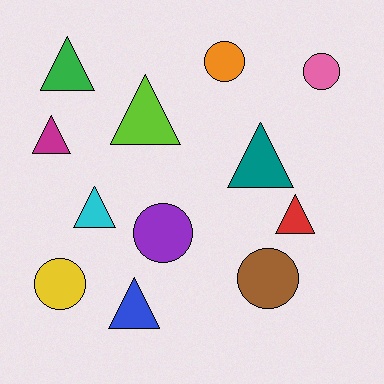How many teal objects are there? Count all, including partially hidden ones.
There is 1 teal object.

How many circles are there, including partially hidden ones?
There are 5 circles.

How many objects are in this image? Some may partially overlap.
There are 12 objects.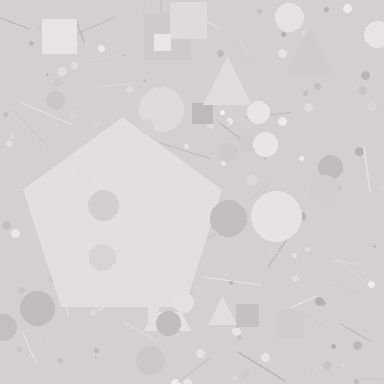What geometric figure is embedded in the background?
A pentagon is embedded in the background.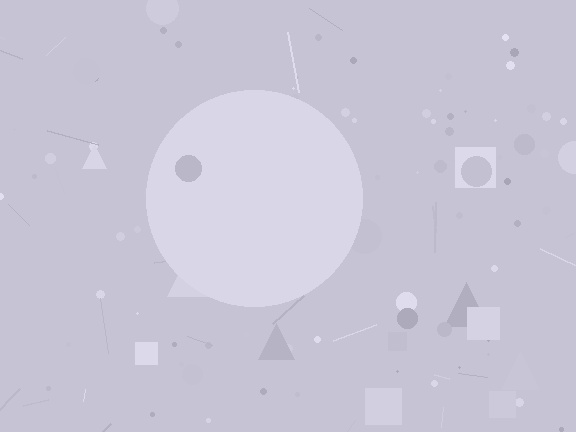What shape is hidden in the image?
A circle is hidden in the image.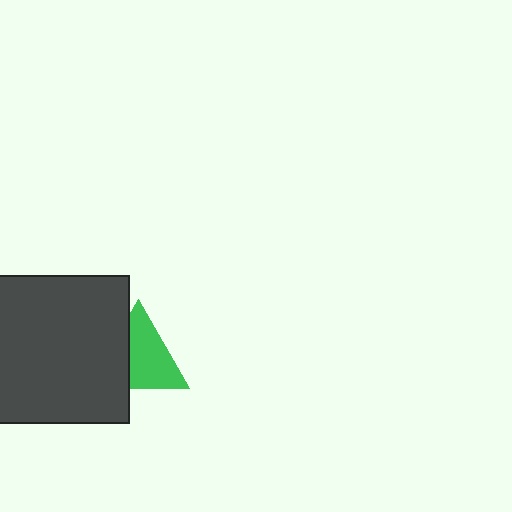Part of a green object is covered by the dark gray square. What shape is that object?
It is a triangle.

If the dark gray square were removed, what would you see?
You would see the complete green triangle.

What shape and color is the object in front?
The object in front is a dark gray square.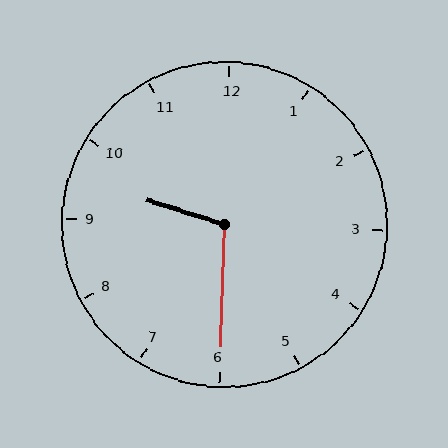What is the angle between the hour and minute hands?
Approximately 105 degrees.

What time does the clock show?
9:30.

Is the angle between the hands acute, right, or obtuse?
It is obtuse.